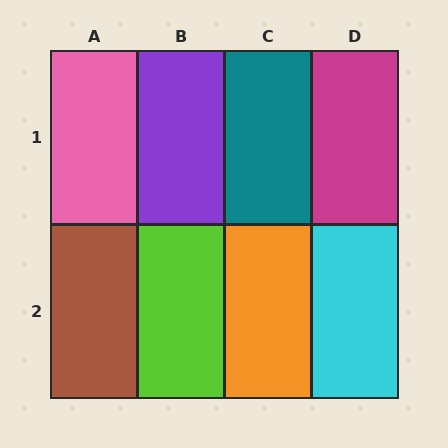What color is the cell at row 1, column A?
Pink.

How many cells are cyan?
1 cell is cyan.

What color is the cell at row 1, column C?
Teal.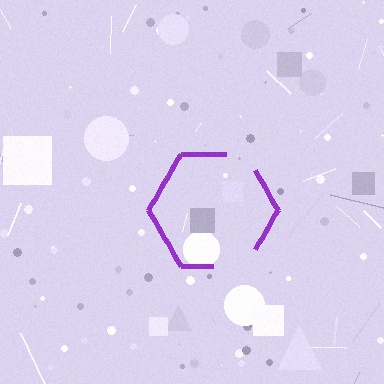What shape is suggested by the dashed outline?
The dashed outline suggests a hexagon.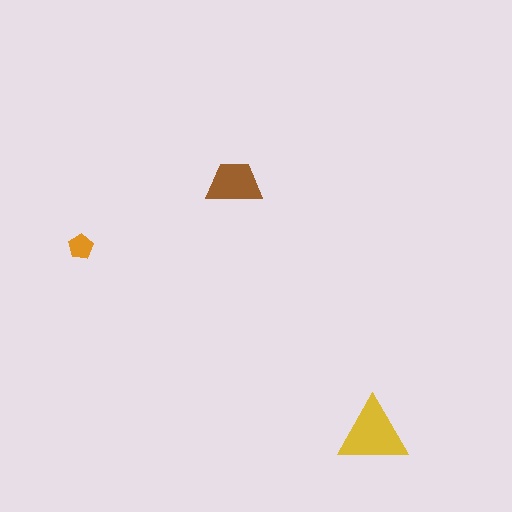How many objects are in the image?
There are 3 objects in the image.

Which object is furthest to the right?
The yellow triangle is rightmost.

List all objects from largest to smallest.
The yellow triangle, the brown trapezoid, the orange pentagon.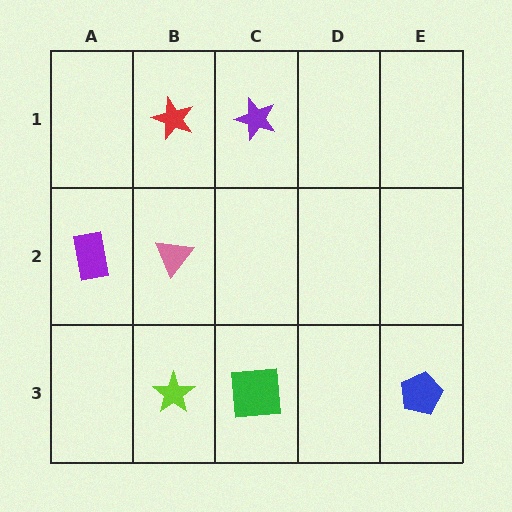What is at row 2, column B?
A pink triangle.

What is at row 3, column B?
A lime star.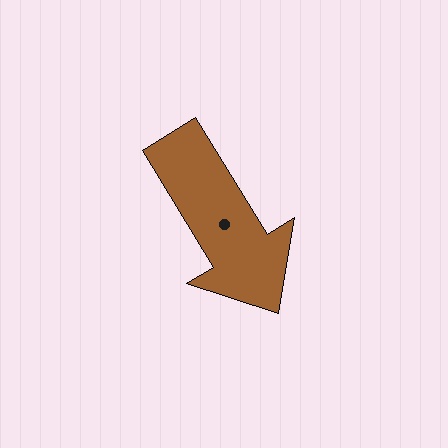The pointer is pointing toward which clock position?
Roughly 5 o'clock.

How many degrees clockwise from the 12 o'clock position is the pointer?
Approximately 148 degrees.